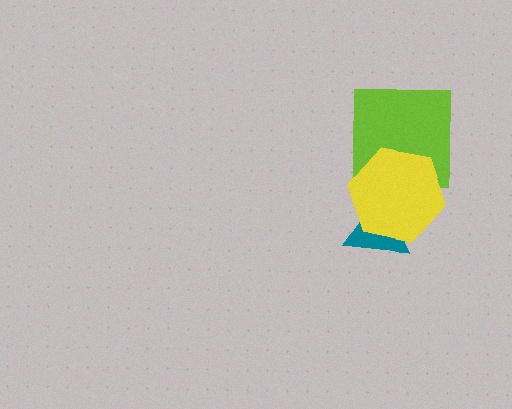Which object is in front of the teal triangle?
The yellow hexagon is in front of the teal triangle.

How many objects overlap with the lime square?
1 object overlaps with the lime square.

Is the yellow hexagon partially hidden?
No, no other shape covers it.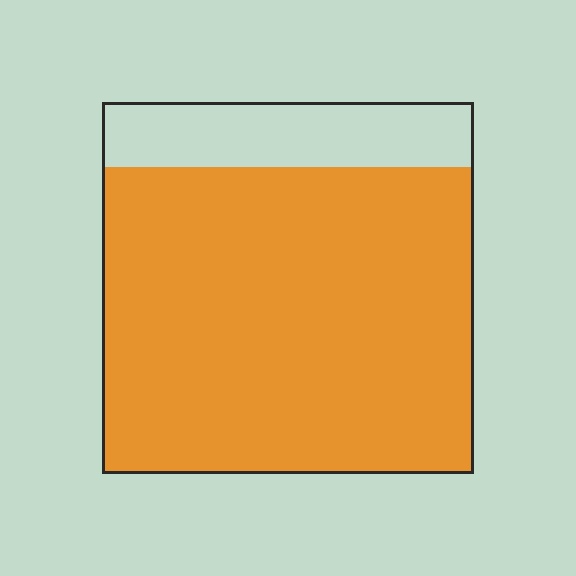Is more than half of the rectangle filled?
Yes.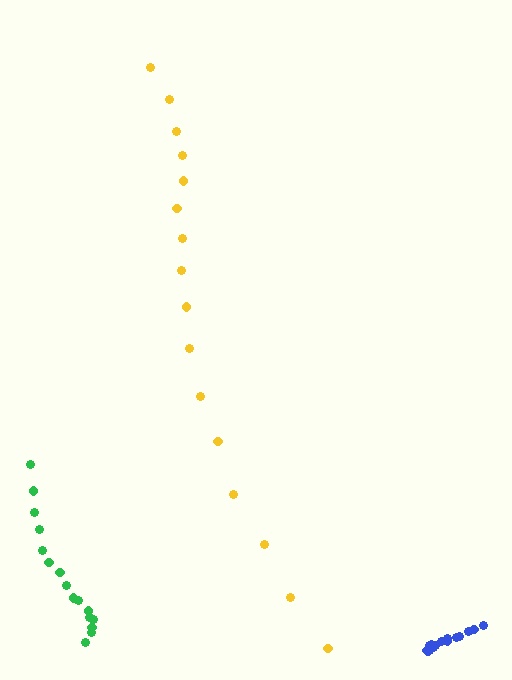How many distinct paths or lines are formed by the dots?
There are 3 distinct paths.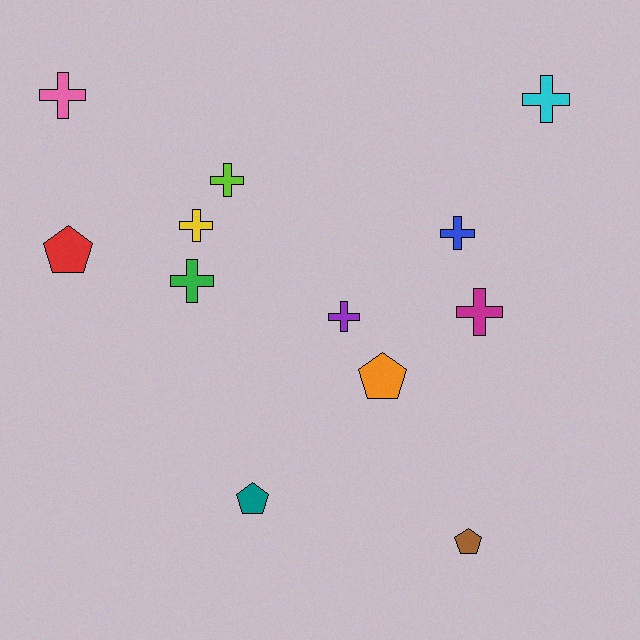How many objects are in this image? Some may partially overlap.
There are 12 objects.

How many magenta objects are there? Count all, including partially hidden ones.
There is 1 magenta object.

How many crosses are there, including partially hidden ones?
There are 8 crosses.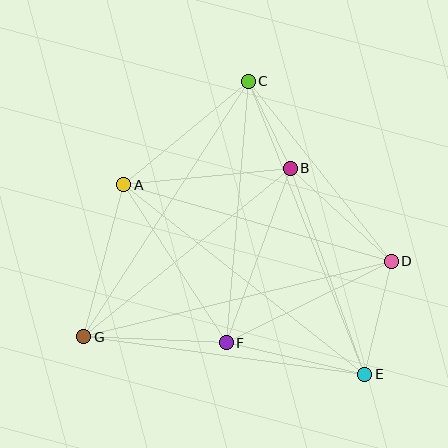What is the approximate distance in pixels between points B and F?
The distance between B and F is approximately 186 pixels.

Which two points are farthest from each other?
Points D and G are farthest from each other.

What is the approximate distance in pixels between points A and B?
The distance between A and B is approximately 168 pixels.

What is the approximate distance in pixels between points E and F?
The distance between E and F is approximately 142 pixels.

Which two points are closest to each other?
Points B and C are closest to each other.